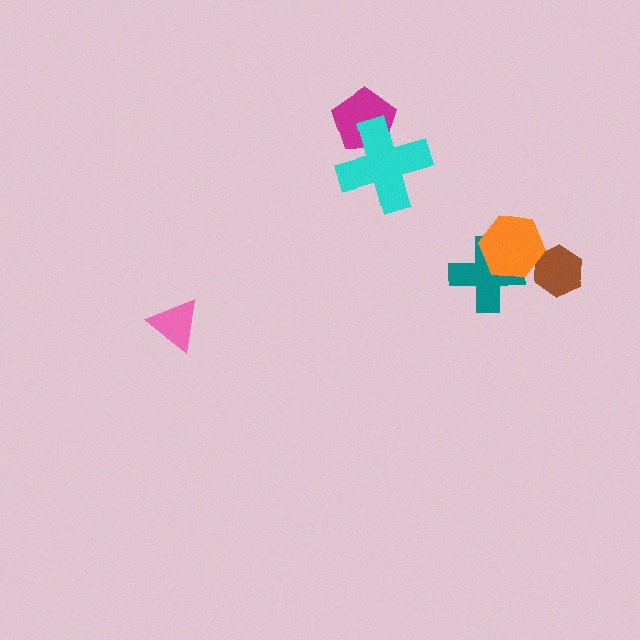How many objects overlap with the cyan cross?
1 object overlaps with the cyan cross.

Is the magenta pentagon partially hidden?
Yes, it is partially covered by another shape.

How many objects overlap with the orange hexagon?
2 objects overlap with the orange hexagon.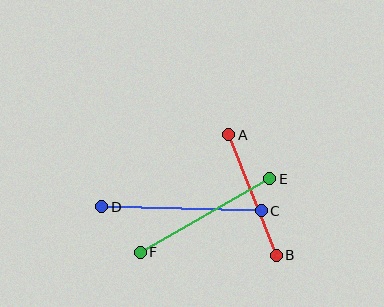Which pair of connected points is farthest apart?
Points C and D are farthest apart.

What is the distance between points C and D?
The distance is approximately 159 pixels.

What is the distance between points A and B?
The distance is approximately 129 pixels.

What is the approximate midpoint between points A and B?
The midpoint is at approximately (252, 195) pixels.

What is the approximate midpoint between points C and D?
The midpoint is at approximately (182, 209) pixels.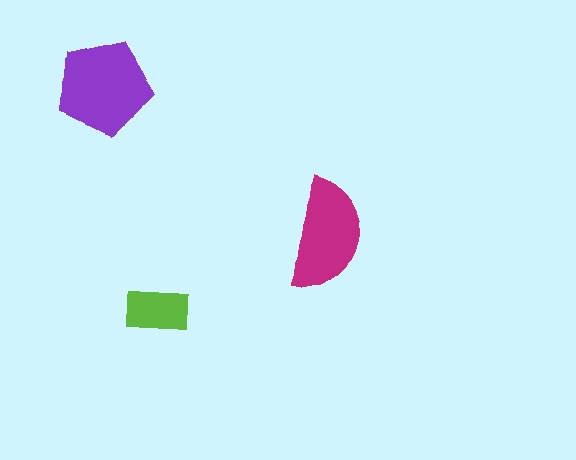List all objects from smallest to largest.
The lime rectangle, the magenta semicircle, the purple pentagon.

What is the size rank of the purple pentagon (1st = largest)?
1st.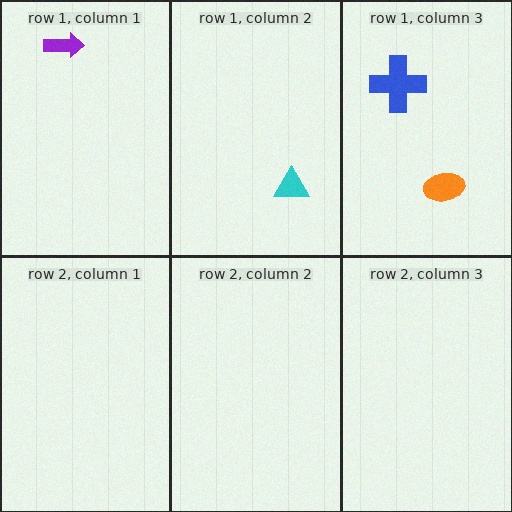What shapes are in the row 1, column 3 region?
The blue cross, the orange ellipse.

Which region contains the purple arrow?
The row 1, column 1 region.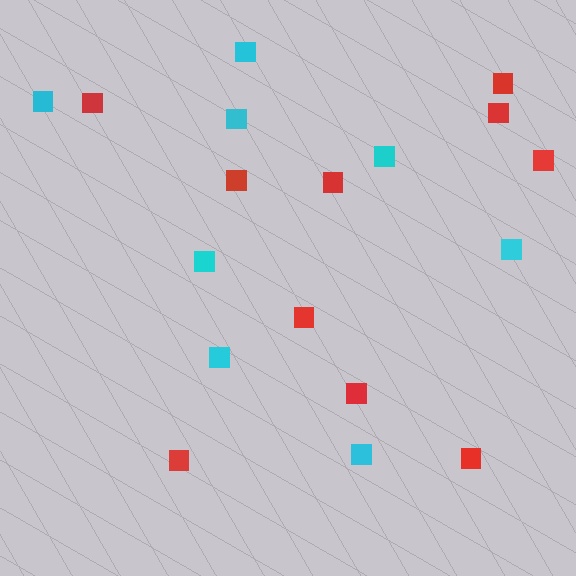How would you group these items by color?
There are 2 groups: one group of red squares (10) and one group of cyan squares (8).